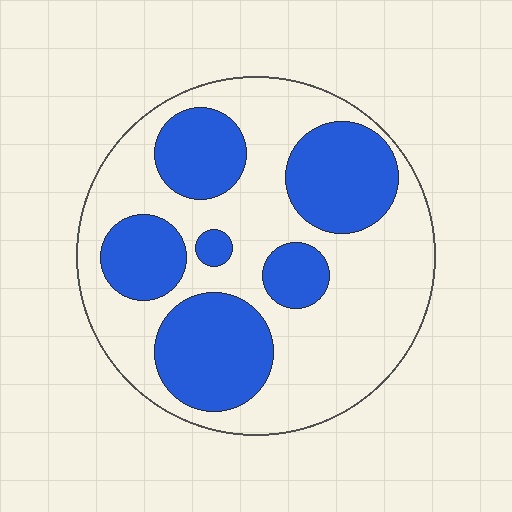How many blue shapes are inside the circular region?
6.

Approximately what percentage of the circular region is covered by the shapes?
Approximately 40%.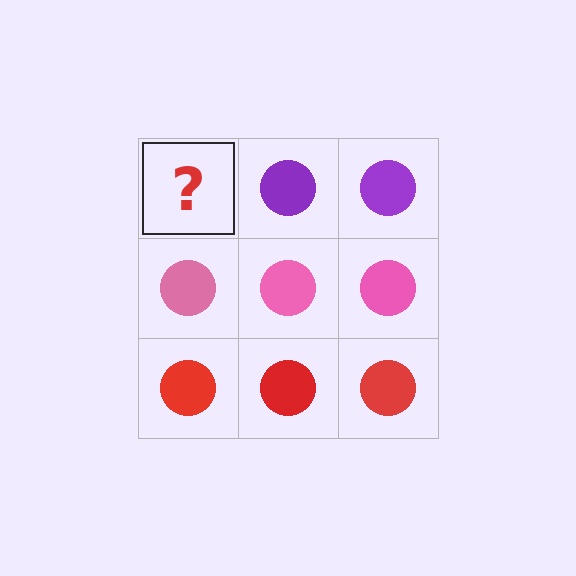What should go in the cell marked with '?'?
The missing cell should contain a purple circle.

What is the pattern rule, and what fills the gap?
The rule is that each row has a consistent color. The gap should be filled with a purple circle.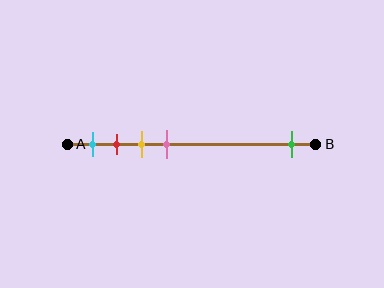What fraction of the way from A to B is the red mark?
The red mark is approximately 20% (0.2) of the way from A to B.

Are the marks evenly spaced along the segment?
No, the marks are not evenly spaced.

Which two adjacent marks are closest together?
The red and yellow marks are the closest adjacent pair.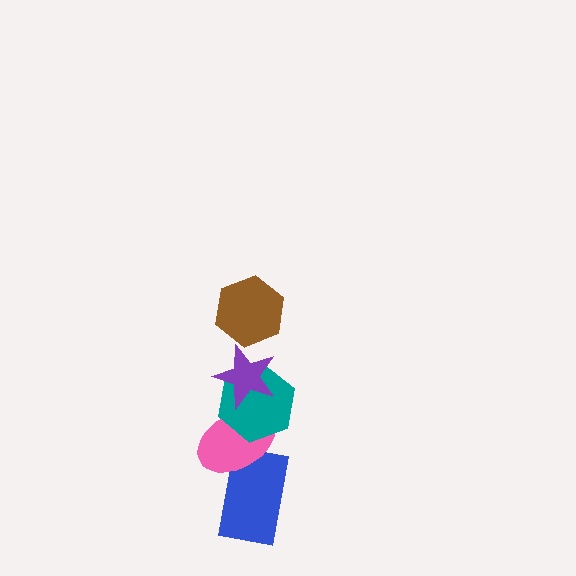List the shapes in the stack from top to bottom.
From top to bottom: the brown hexagon, the purple star, the teal hexagon, the pink ellipse, the blue rectangle.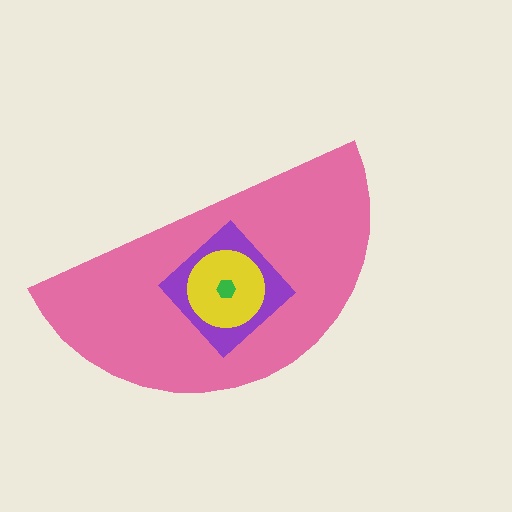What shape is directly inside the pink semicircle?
The purple diamond.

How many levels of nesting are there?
4.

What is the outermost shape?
The pink semicircle.